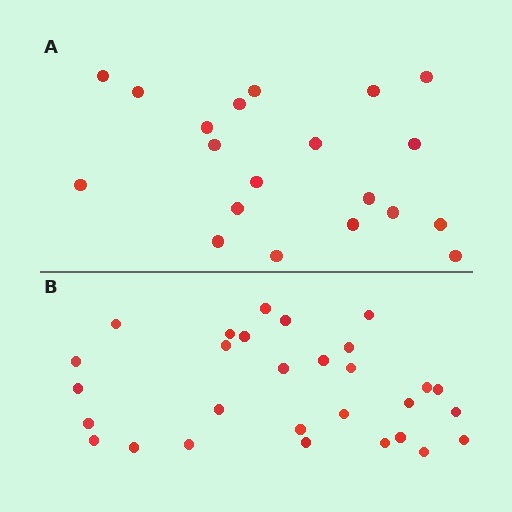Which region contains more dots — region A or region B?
Region B (the bottom region) has more dots.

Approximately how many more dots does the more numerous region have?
Region B has roughly 8 or so more dots than region A.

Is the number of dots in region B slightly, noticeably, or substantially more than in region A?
Region B has substantially more. The ratio is roughly 1.4 to 1.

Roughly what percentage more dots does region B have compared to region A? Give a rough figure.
About 45% more.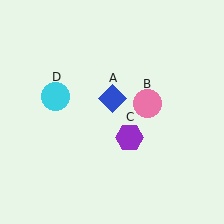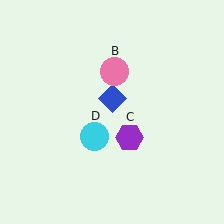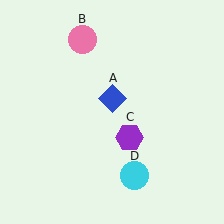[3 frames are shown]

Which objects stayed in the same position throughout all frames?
Blue diamond (object A) and purple hexagon (object C) remained stationary.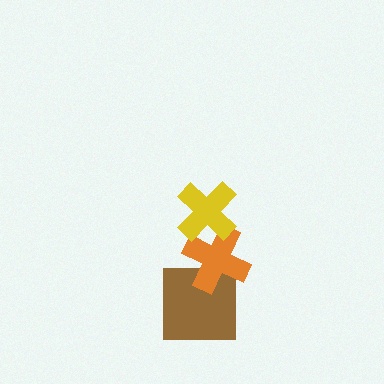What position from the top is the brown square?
The brown square is 3rd from the top.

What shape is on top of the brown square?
The orange cross is on top of the brown square.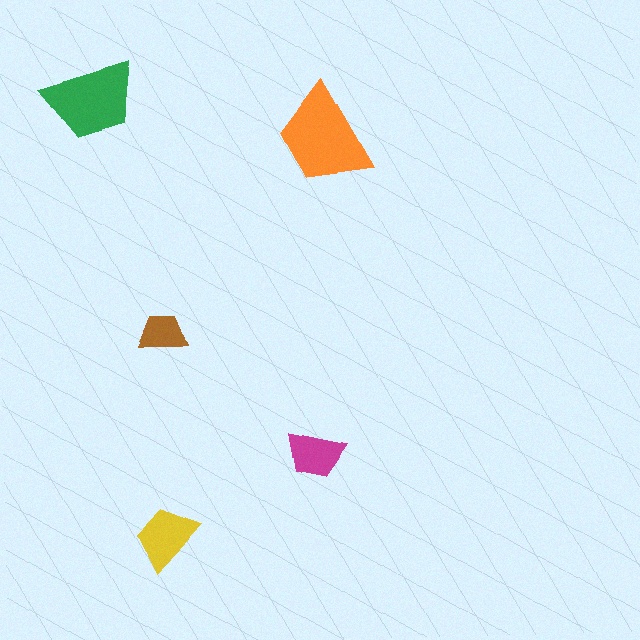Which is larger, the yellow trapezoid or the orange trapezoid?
The orange one.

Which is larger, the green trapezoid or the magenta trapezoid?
The green one.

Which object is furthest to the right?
The orange trapezoid is rightmost.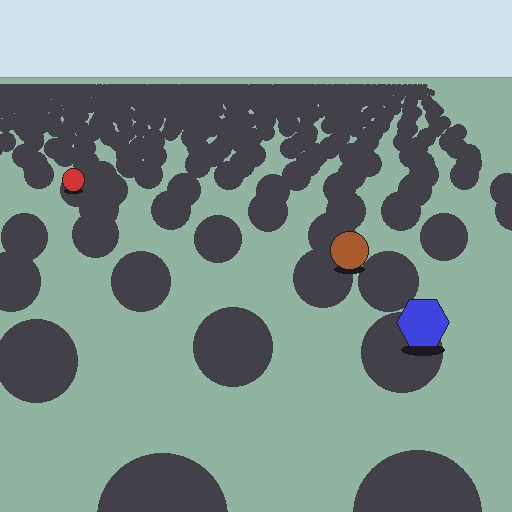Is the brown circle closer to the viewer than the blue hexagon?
No. The blue hexagon is closer — you can tell from the texture gradient: the ground texture is coarser near it.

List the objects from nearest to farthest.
From nearest to farthest: the blue hexagon, the brown circle, the red circle.